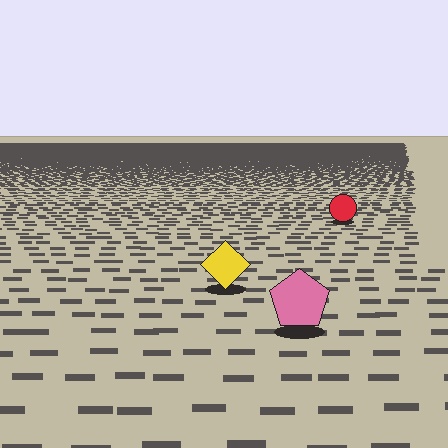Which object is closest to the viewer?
The pink pentagon is closest. The texture marks near it are larger and more spread out.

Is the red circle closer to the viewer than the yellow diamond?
No. The yellow diamond is closer — you can tell from the texture gradient: the ground texture is coarser near it.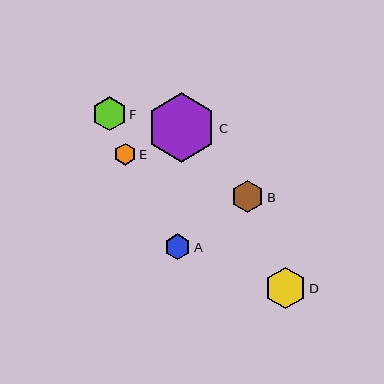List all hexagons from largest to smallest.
From largest to smallest: C, D, F, B, A, E.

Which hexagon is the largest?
Hexagon C is the largest with a size of approximately 70 pixels.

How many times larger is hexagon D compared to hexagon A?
Hexagon D is approximately 1.6 times the size of hexagon A.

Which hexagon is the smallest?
Hexagon E is the smallest with a size of approximately 22 pixels.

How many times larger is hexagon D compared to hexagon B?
Hexagon D is approximately 1.3 times the size of hexagon B.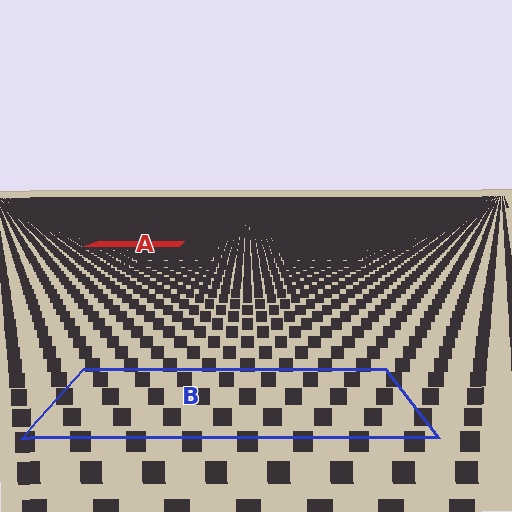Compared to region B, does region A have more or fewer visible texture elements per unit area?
Region A has more texture elements per unit area — they are packed more densely because it is farther away.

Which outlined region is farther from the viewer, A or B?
Region A is farther from the viewer — the texture elements inside it appear smaller and more densely packed.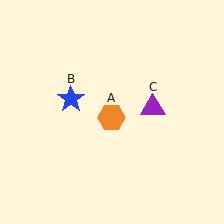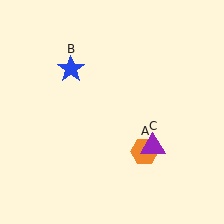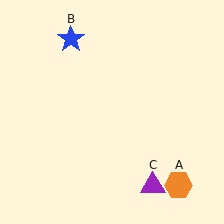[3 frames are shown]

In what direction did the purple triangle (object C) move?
The purple triangle (object C) moved down.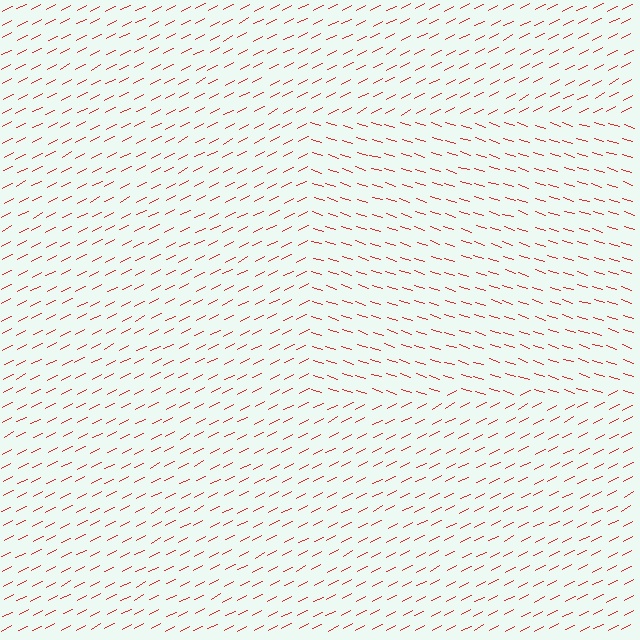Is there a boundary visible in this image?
Yes, there is a texture boundary formed by a change in line orientation.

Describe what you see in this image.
The image is filled with small red line segments. A rectangle region in the image has lines oriented differently from the surrounding lines, creating a visible texture boundary.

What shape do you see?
I see a rectangle.